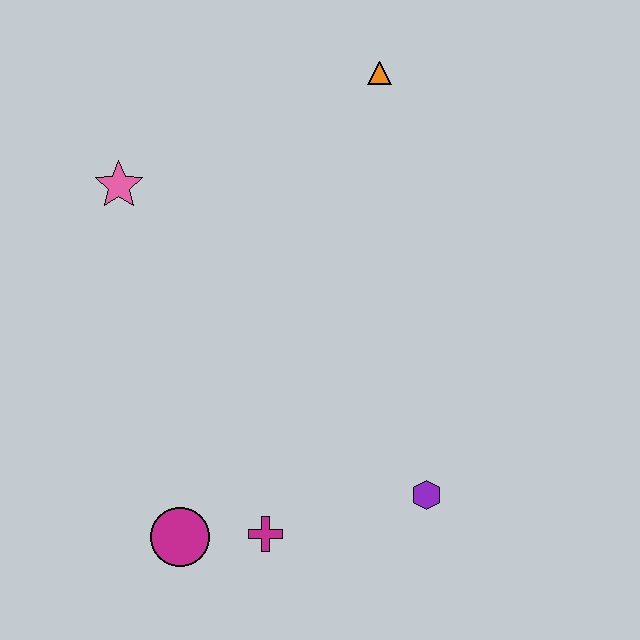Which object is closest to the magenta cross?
The magenta circle is closest to the magenta cross.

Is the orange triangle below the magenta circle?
No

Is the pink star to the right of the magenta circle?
No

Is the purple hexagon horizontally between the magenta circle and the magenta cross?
No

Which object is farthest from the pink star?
The purple hexagon is farthest from the pink star.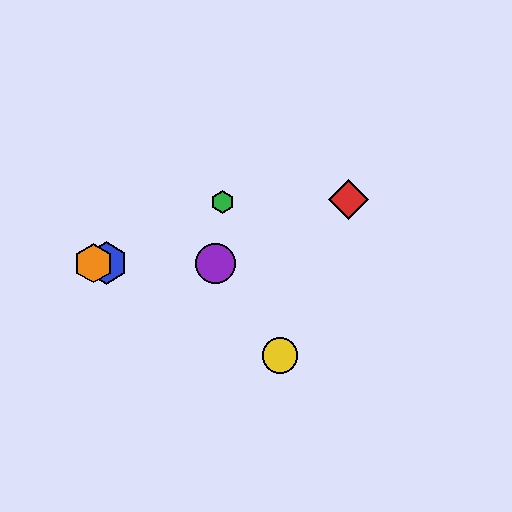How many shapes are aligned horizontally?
3 shapes (the blue hexagon, the purple circle, the orange hexagon) are aligned horizontally.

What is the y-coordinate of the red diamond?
The red diamond is at y≈200.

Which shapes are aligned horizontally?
The blue hexagon, the purple circle, the orange hexagon are aligned horizontally.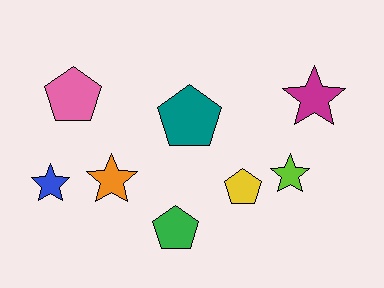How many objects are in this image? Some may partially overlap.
There are 8 objects.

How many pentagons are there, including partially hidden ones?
There are 4 pentagons.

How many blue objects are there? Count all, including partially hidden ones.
There is 1 blue object.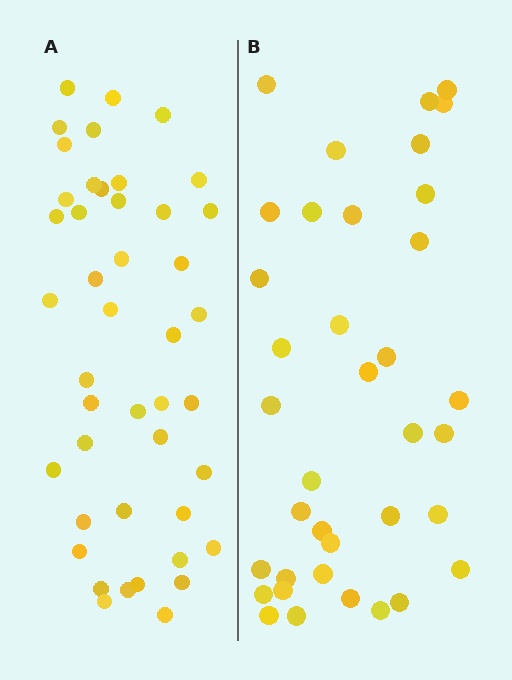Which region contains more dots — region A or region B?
Region A (the left region) has more dots.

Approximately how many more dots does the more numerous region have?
Region A has roughly 8 or so more dots than region B.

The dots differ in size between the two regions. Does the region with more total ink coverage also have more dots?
No. Region B has more total ink coverage because its dots are larger, but region A actually contains more individual dots. Total area can be misleading — the number of items is what matters here.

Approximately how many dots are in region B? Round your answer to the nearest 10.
About 40 dots. (The exact count is 37, which rounds to 40.)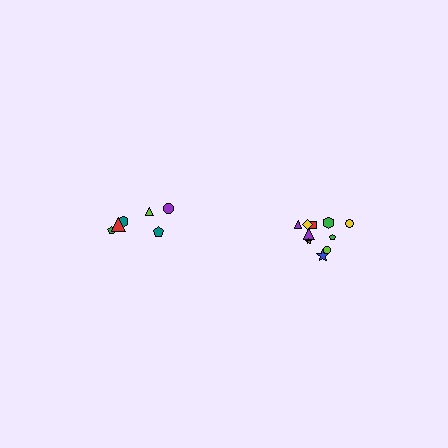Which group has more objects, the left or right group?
The right group.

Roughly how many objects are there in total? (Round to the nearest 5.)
Roughly 15 objects in total.